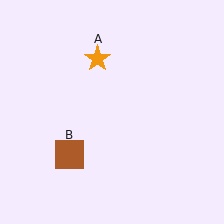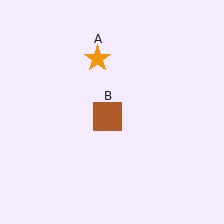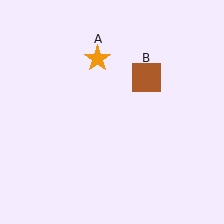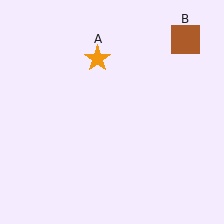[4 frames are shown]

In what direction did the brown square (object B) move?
The brown square (object B) moved up and to the right.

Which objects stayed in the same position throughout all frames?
Orange star (object A) remained stationary.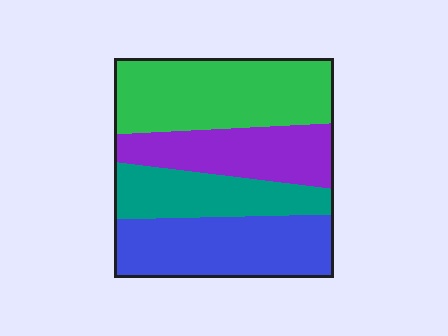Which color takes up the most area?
Green, at roughly 30%.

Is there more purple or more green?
Green.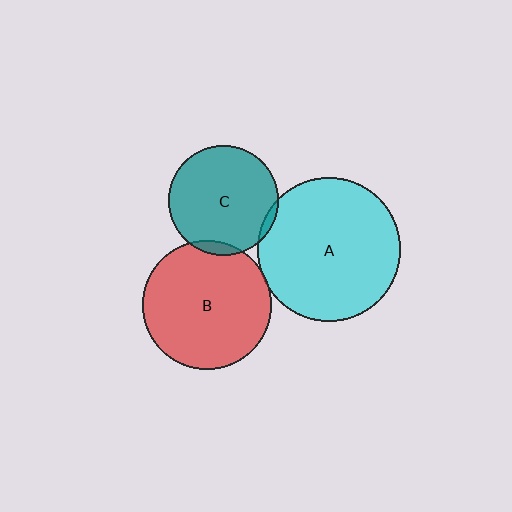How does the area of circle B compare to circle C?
Approximately 1.4 times.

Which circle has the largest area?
Circle A (cyan).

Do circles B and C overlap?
Yes.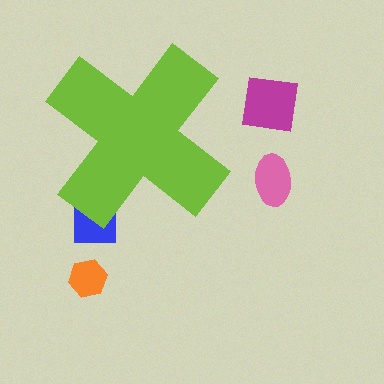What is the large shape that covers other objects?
A lime cross.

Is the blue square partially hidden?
Yes, the blue square is partially hidden behind the lime cross.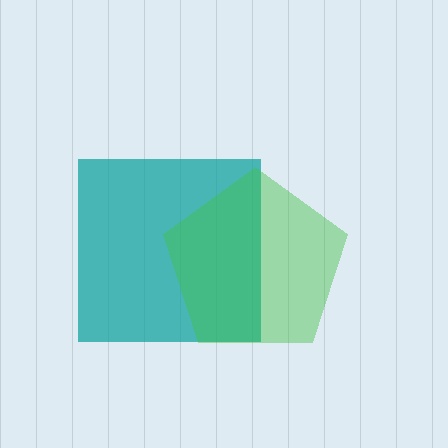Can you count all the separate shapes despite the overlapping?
Yes, there are 2 separate shapes.